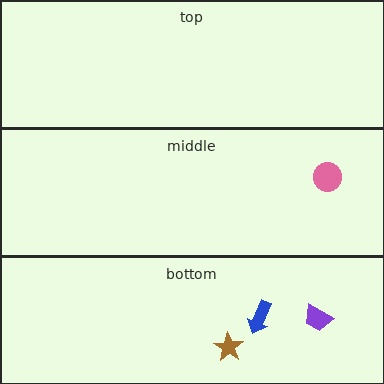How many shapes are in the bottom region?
3.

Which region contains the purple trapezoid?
The bottom region.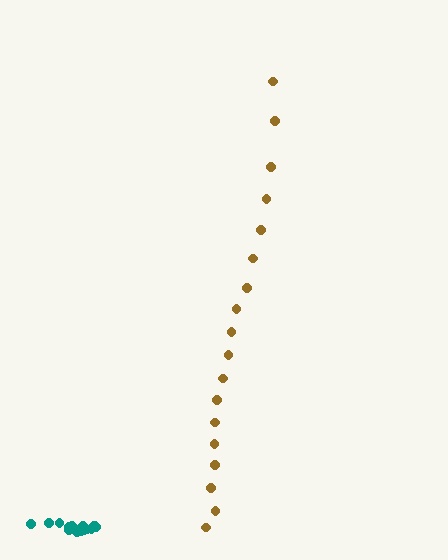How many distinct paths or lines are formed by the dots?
There are 2 distinct paths.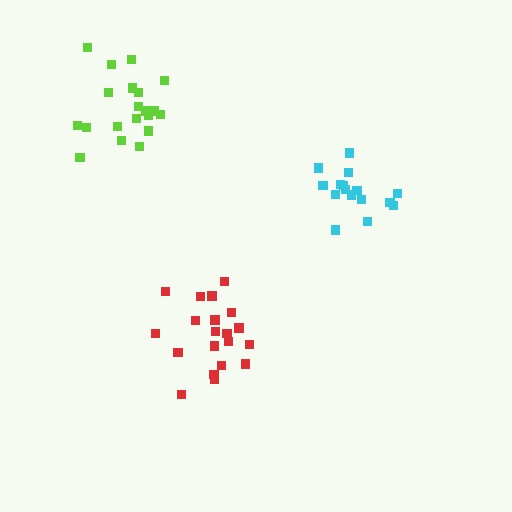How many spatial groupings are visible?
There are 3 spatial groupings.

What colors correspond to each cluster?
The clusters are colored: lime, cyan, red.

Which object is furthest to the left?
The lime cluster is leftmost.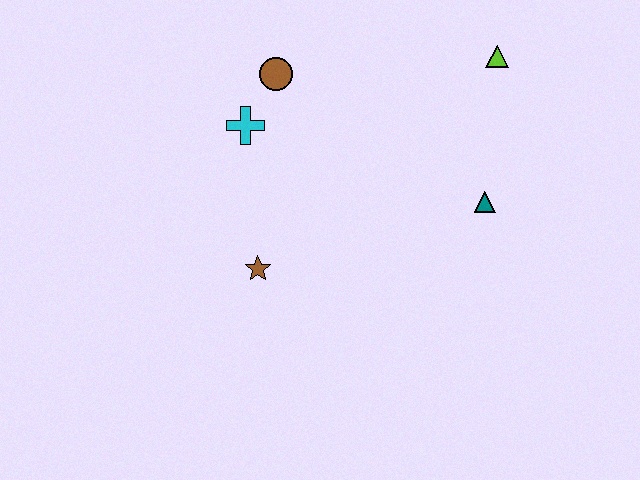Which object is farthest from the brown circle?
The teal triangle is farthest from the brown circle.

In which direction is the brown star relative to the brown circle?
The brown star is below the brown circle.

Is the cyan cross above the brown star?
Yes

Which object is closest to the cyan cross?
The brown circle is closest to the cyan cross.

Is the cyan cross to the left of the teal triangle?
Yes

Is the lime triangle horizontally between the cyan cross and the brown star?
No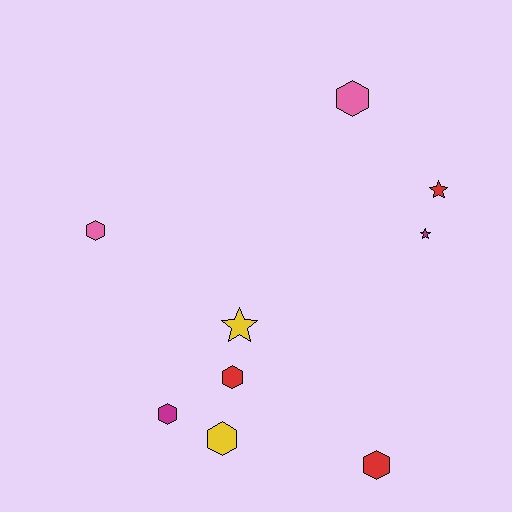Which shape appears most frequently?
Hexagon, with 6 objects.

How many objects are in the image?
There are 9 objects.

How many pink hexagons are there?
There are 2 pink hexagons.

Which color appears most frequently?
Red, with 3 objects.